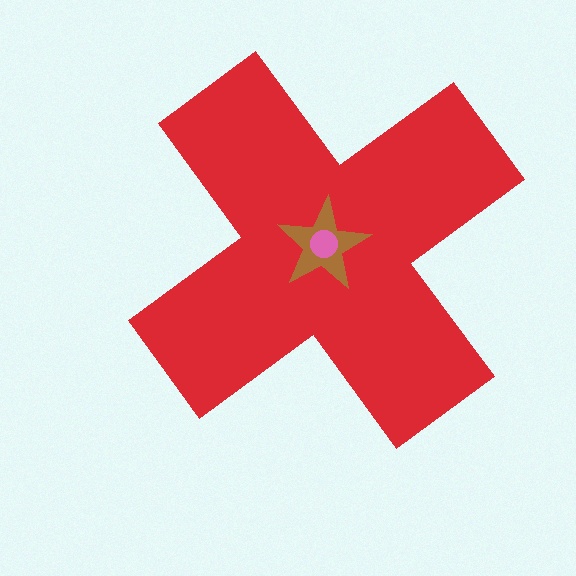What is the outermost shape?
The red cross.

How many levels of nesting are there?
3.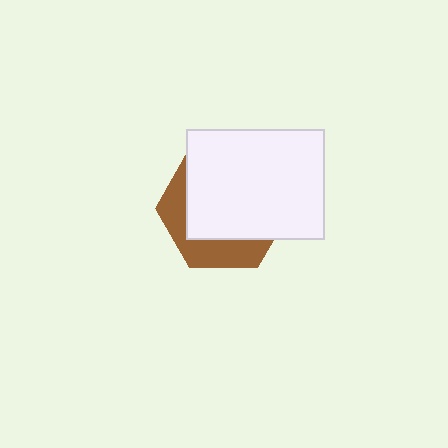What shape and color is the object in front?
The object in front is a white rectangle.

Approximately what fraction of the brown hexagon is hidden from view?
Roughly 69% of the brown hexagon is hidden behind the white rectangle.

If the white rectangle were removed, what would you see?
You would see the complete brown hexagon.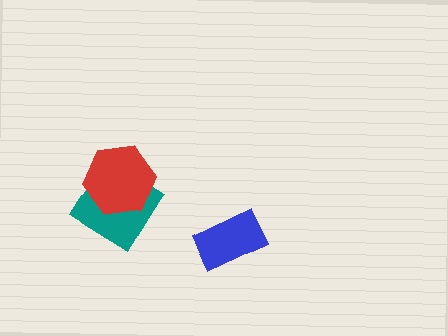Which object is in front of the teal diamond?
The red hexagon is in front of the teal diamond.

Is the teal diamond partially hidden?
Yes, it is partially covered by another shape.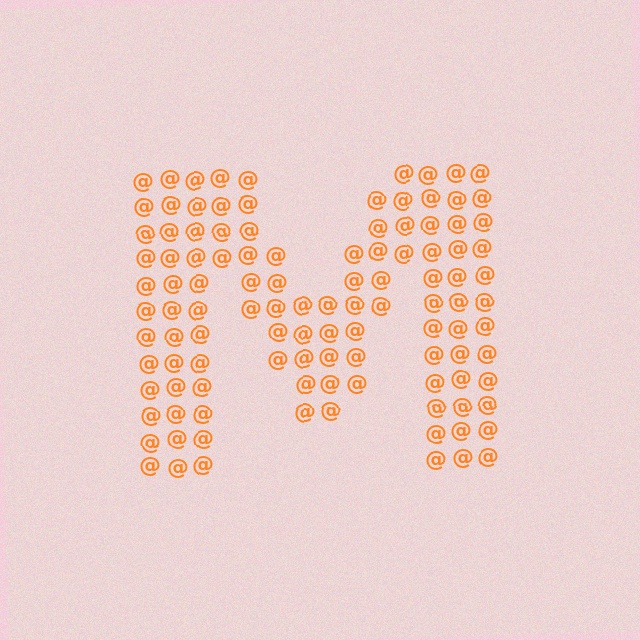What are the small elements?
The small elements are at signs.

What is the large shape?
The large shape is the letter M.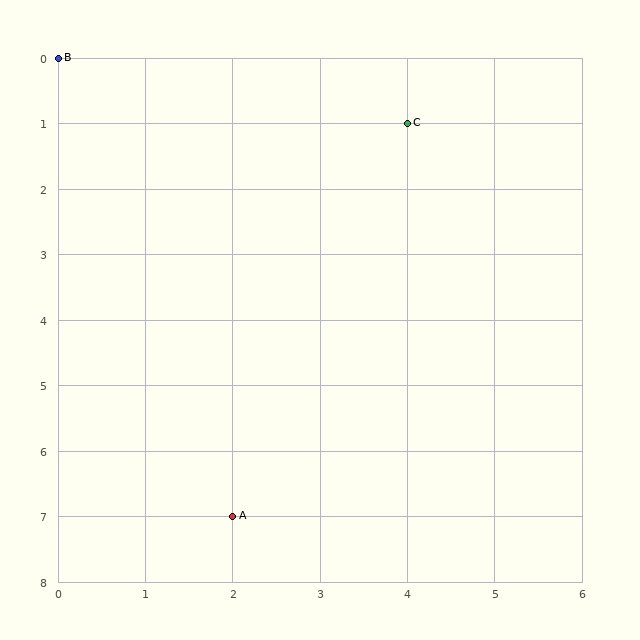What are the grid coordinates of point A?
Point A is at grid coordinates (2, 7).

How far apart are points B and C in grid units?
Points B and C are 4 columns and 1 row apart (about 4.1 grid units diagonally).